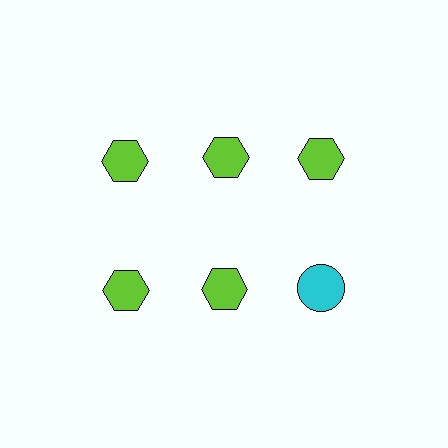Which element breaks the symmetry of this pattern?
The cyan circle in the second row, center column breaks the symmetry. All other shapes are lime hexagons.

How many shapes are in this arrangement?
There are 6 shapes arranged in a grid pattern.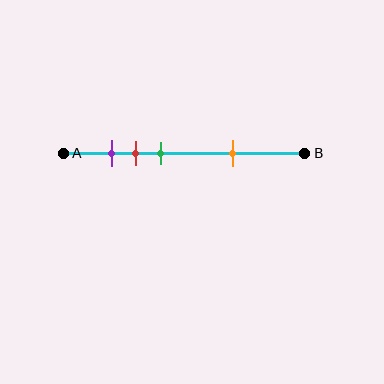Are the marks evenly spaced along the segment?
No, the marks are not evenly spaced.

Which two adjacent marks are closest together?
The purple and red marks are the closest adjacent pair.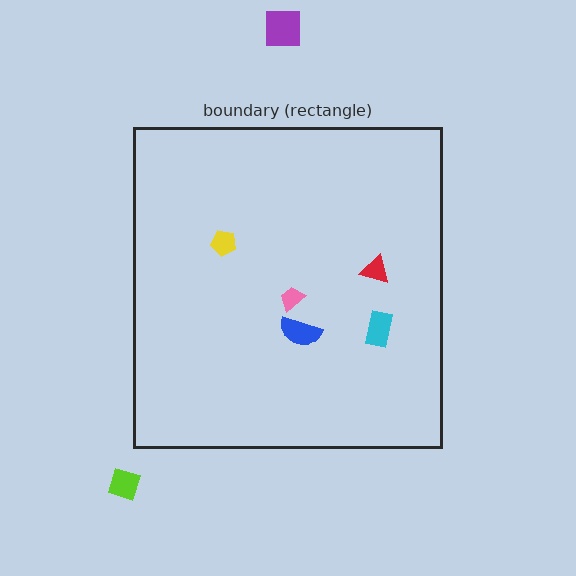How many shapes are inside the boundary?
5 inside, 2 outside.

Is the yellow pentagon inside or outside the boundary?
Inside.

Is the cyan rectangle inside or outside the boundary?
Inside.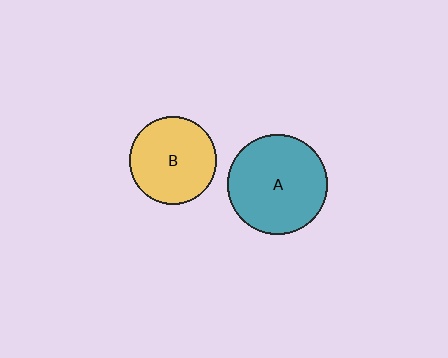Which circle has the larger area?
Circle A (teal).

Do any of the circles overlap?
No, none of the circles overlap.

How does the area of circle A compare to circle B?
Approximately 1.3 times.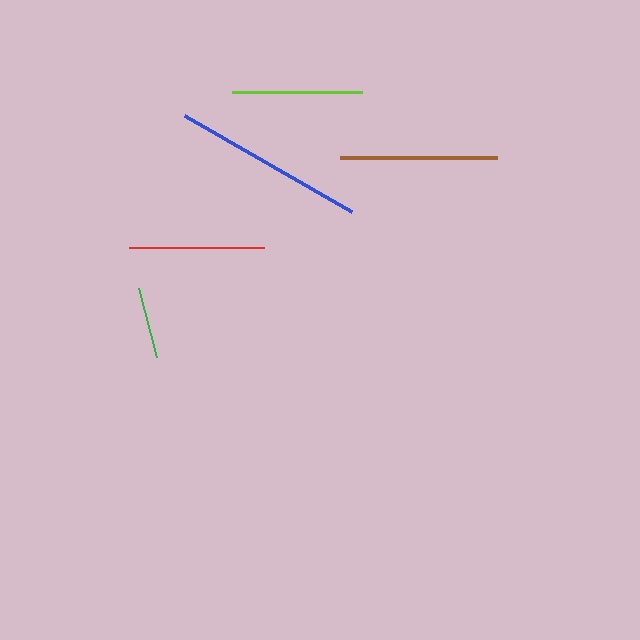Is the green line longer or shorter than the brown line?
The brown line is longer than the green line.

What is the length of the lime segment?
The lime segment is approximately 130 pixels long.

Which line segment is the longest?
The blue line is the longest at approximately 193 pixels.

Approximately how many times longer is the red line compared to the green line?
The red line is approximately 1.9 times the length of the green line.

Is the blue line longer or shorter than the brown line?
The blue line is longer than the brown line.